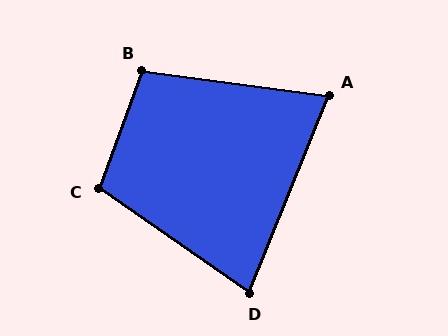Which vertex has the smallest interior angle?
A, at approximately 76 degrees.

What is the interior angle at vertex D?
Approximately 77 degrees (acute).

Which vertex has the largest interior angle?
C, at approximately 104 degrees.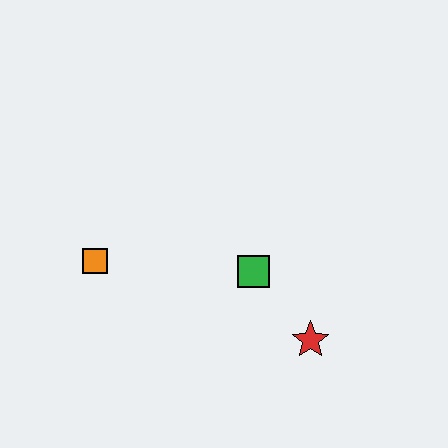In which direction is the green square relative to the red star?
The green square is above the red star.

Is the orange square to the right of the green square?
No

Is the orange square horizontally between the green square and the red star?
No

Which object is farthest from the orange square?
The red star is farthest from the orange square.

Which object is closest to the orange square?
The green square is closest to the orange square.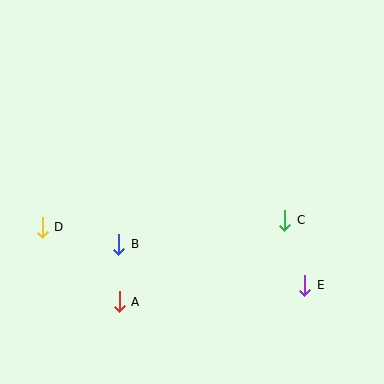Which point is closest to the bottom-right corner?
Point E is closest to the bottom-right corner.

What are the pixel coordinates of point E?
Point E is at (305, 285).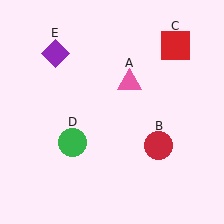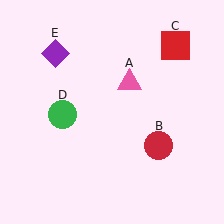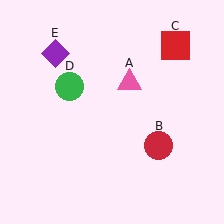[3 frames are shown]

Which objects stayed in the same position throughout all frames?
Pink triangle (object A) and red circle (object B) and red square (object C) and purple diamond (object E) remained stationary.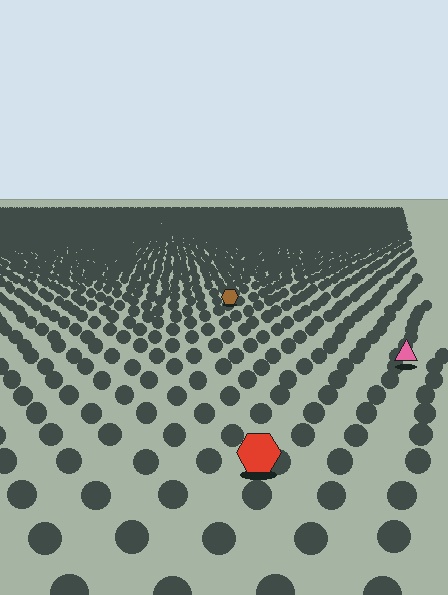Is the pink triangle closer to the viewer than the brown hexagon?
Yes. The pink triangle is closer — you can tell from the texture gradient: the ground texture is coarser near it.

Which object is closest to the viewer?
The red hexagon is closest. The texture marks near it are larger and more spread out.